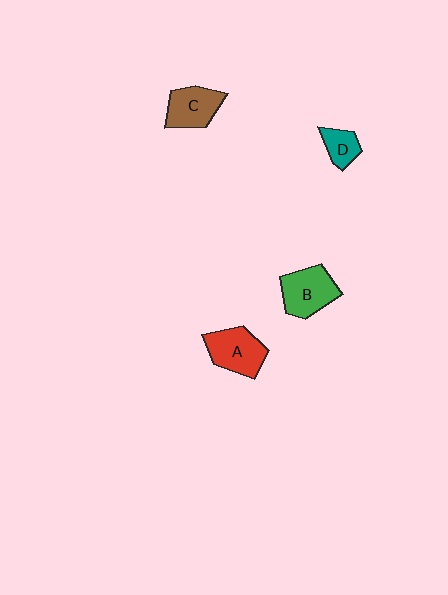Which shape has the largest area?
Shape B (green).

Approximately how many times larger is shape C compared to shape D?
Approximately 1.7 times.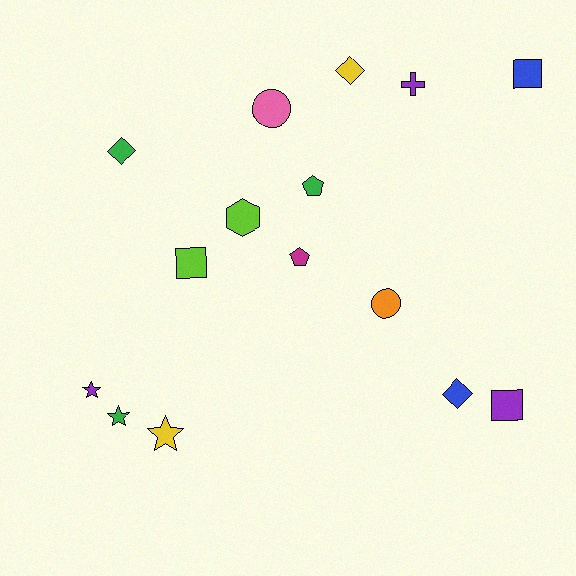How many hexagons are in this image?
There is 1 hexagon.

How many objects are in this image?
There are 15 objects.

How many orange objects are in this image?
There is 1 orange object.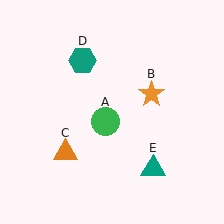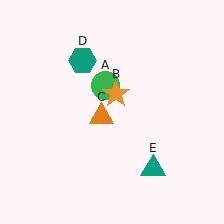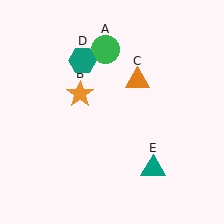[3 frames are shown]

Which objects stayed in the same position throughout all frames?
Teal hexagon (object D) and teal triangle (object E) remained stationary.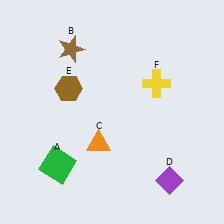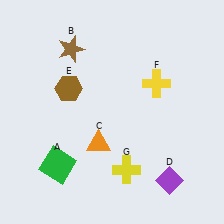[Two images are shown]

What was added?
A yellow cross (G) was added in Image 2.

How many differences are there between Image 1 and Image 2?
There is 1 difference between the two images.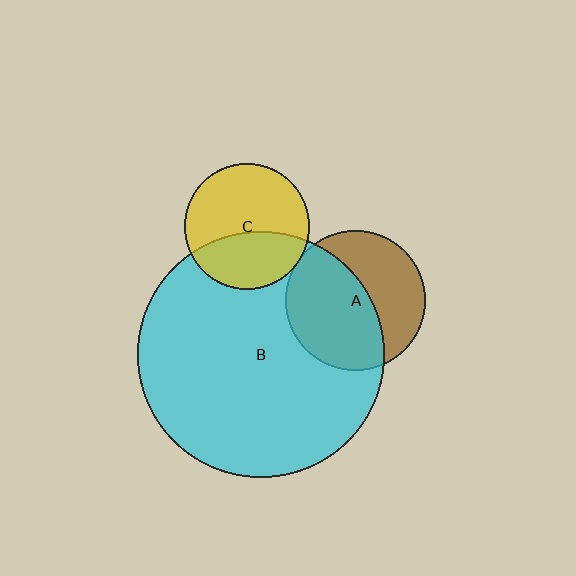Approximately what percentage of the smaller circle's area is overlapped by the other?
Approximately 5%.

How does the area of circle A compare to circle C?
Approximately 1.2 times.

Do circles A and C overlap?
Yes.